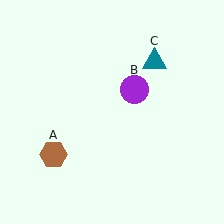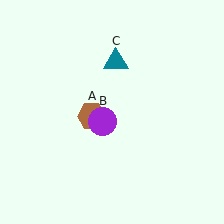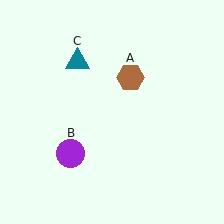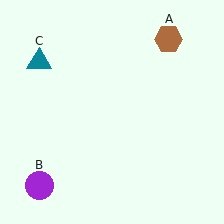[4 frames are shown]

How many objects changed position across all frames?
3 objects changed position: brown hexagon (object A), purple circle (object B), teal triangle (object C).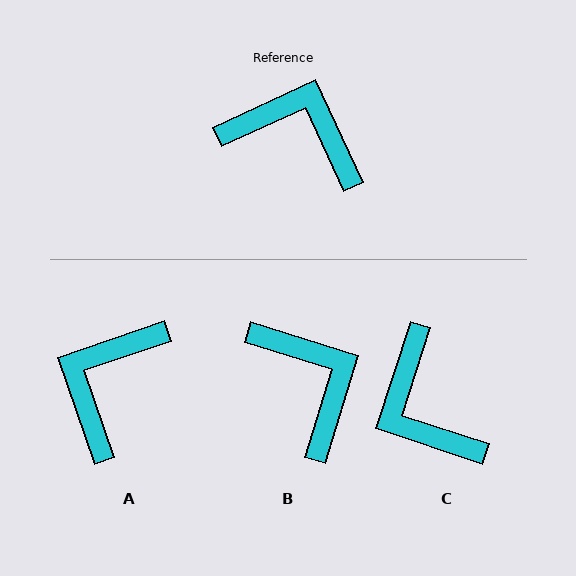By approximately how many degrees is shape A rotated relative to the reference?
Approximately 84 degrees counter-clockwise.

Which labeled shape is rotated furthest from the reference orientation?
C, about 137 degrees away.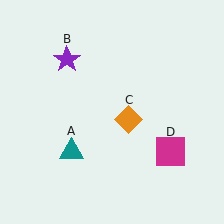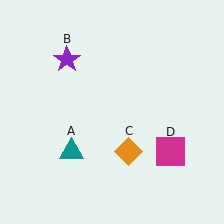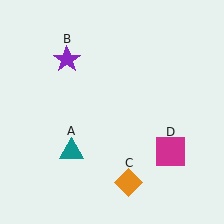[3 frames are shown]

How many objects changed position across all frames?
1 object changed position: orange diamond (object C).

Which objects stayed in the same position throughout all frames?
Teal triangle (object A) and purple star (object B) and magenta square (object D) remained stationary.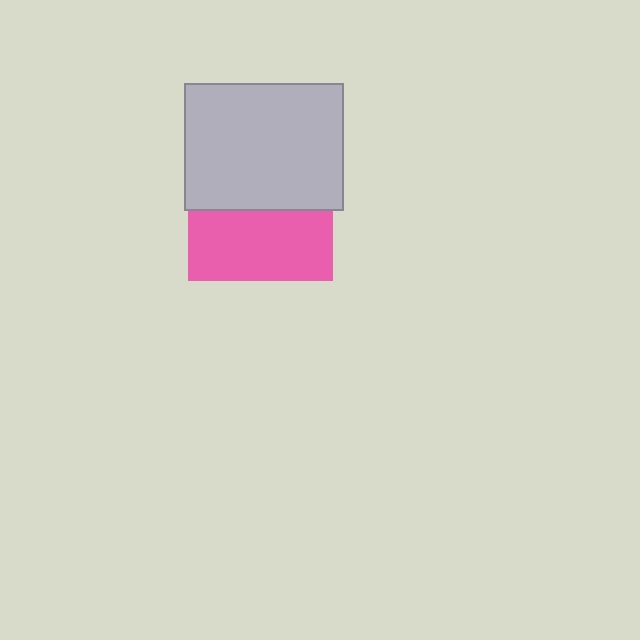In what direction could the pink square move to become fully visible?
The pink square could move down. That would shift it out from behind the light gray rectangle entirely.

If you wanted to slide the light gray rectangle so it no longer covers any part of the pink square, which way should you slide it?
Slide it up — that is the most direct way to separate the two shapes.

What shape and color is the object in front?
The object in front is a light gray rectangle.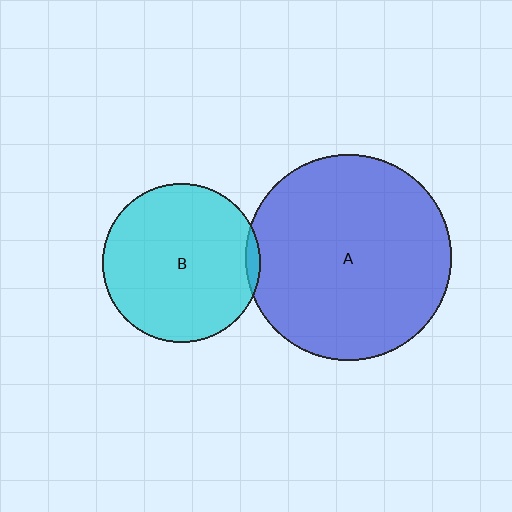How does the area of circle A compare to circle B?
Approximately 1.7 times.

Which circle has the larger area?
Circle A (blue).